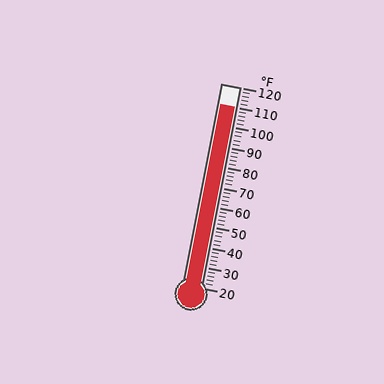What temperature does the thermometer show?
The thermometer shows approximately 110°F.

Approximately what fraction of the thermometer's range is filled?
The thermometer is filled to approximately 90% of its range.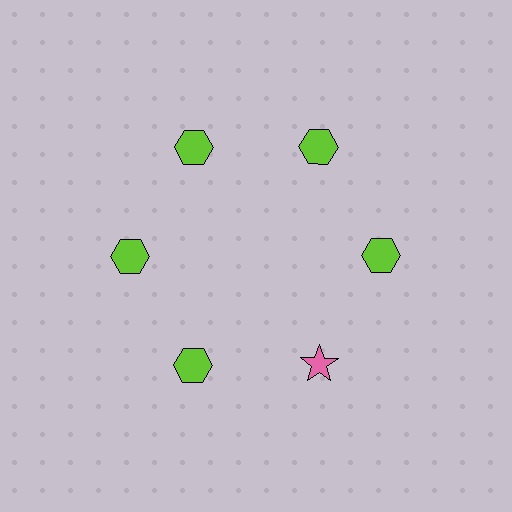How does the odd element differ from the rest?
It differs in both color (pink instead of lime) and shape (star instead of hexagon).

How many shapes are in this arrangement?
There are 6 shapes arranged in a ring pattern.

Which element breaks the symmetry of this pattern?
The pink star at roughly the 5 o'clock position breaks the symmetry. All other shapes are lime hexagons.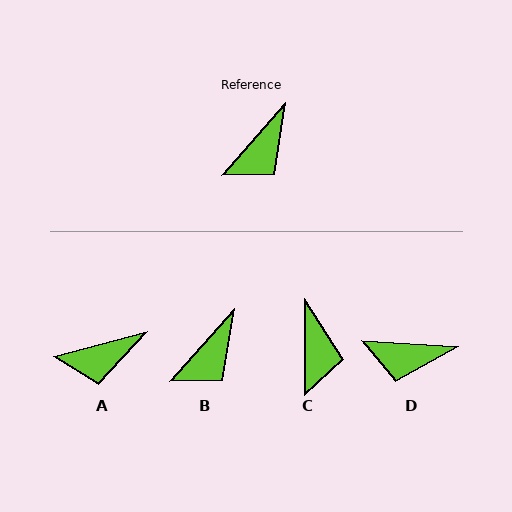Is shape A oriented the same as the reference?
No, it is off by about 34 degrees.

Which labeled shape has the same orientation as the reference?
B.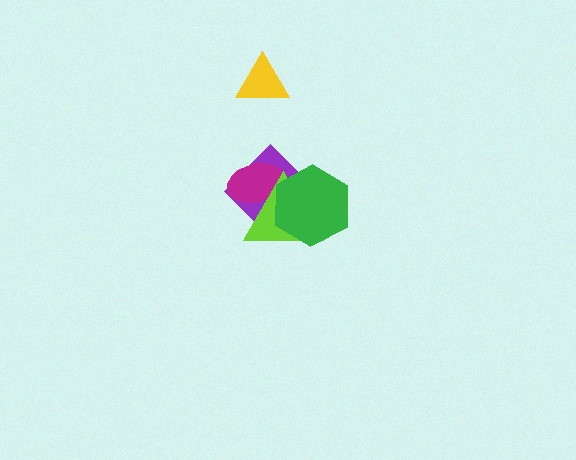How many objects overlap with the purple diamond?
3 objects overlap with the purple diamond.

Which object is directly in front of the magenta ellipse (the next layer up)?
The lime triangle is directly in front of the magenta ellipse.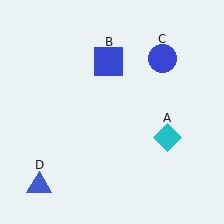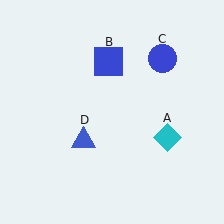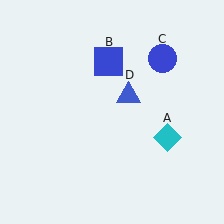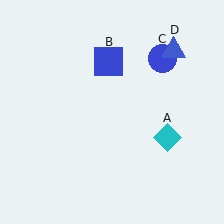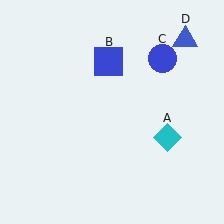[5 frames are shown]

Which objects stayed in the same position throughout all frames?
Cyan diamond (object A) and blue square (object B) and blue circle (object C) remained stationary.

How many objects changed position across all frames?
1 object changed position: blue triangle (object D).